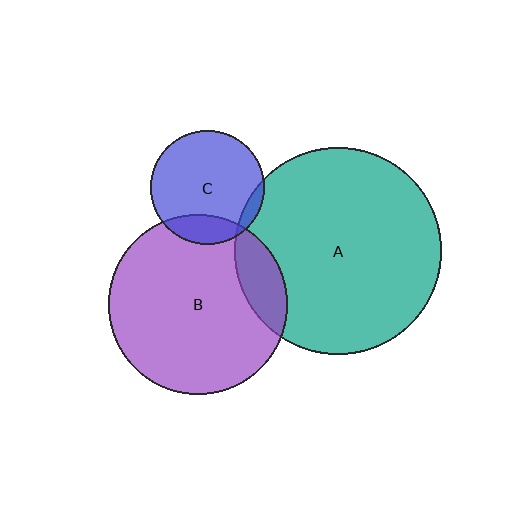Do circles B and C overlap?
Yes.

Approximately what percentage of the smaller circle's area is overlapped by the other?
Approximately 15%.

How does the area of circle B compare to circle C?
Approximately 2.5 times.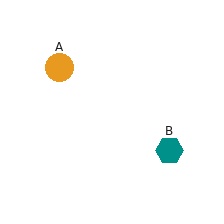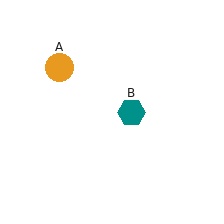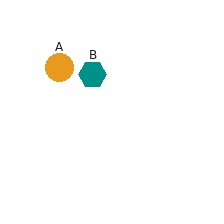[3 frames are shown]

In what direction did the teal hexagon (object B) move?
The teal hexagon (object B) moved up and to the left.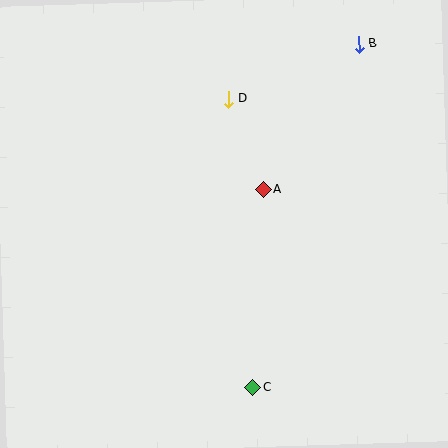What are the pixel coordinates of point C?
Point C is at (253, 388).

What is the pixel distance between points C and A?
The distance between C and A is 198 pixels.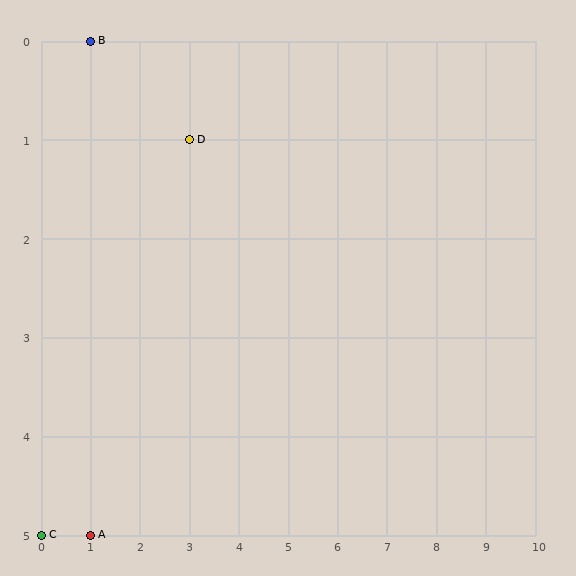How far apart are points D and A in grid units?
Points D and A are 2 columns and 4 rows apart (about 4.5 grid units diagonally).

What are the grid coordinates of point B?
Point B is at grid coordinates (1, 0).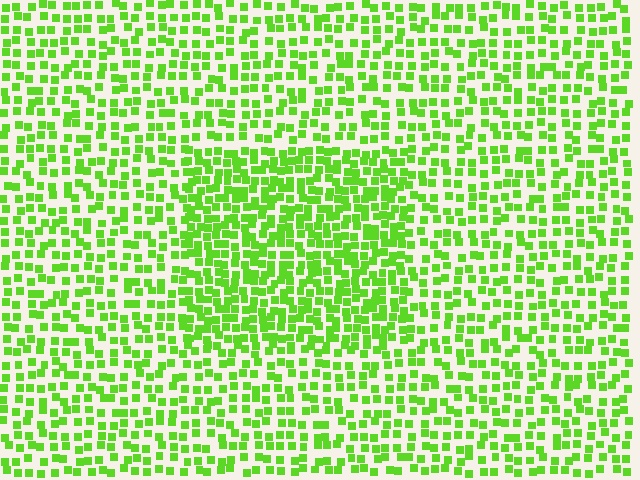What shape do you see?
I see a rectangle.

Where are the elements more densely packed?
The elements are more densely packed inside the rectangle boundary.